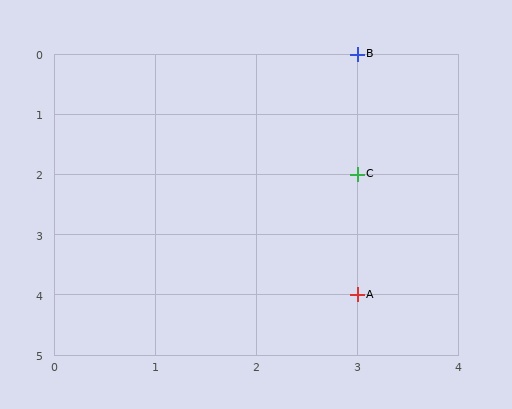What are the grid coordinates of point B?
Point B is at grid coordinates (3, 0).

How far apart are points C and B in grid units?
Points C and B are 2 rows apart.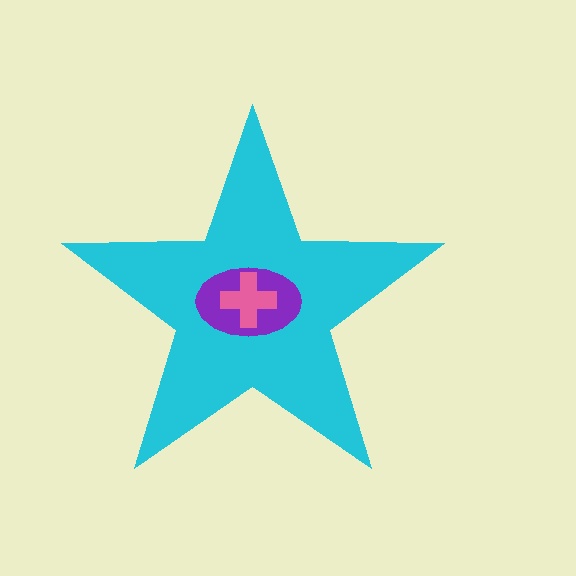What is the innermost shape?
The pink cross.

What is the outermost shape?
The cyan star.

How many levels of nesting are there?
3.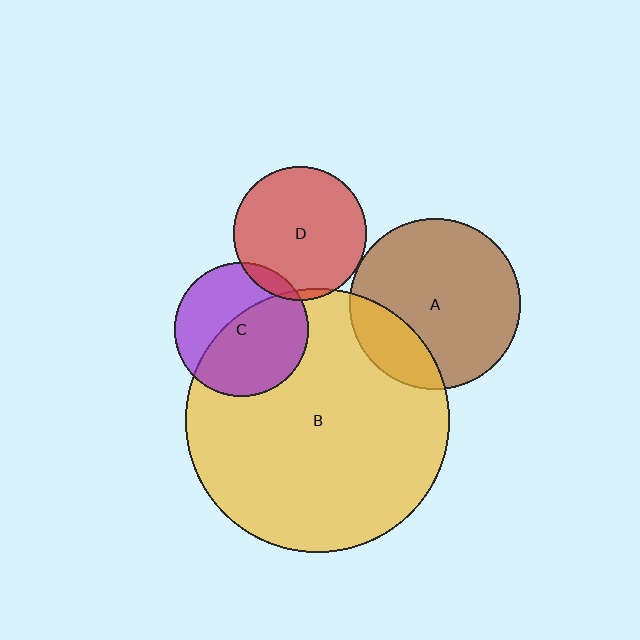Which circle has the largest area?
Circle B (yellow).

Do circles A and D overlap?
Yes.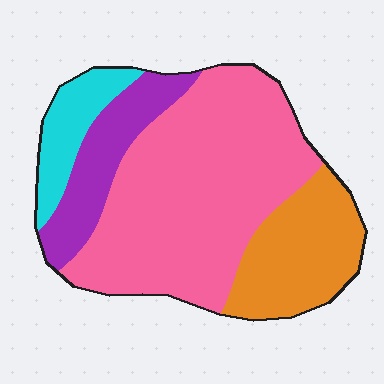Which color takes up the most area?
Pink, at roughly 55%.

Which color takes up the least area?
Cyan, at roughly 10%.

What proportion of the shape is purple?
Purple takes up about one sixth (1/6) of the shape.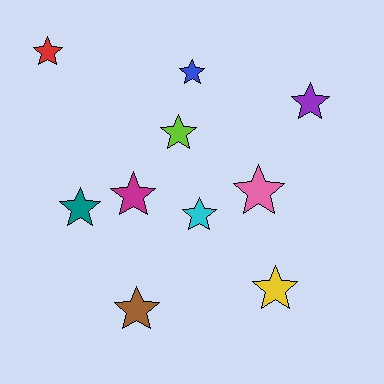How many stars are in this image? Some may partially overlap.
There are 10 stars.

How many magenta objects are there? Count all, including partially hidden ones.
There is 1 magenta object.